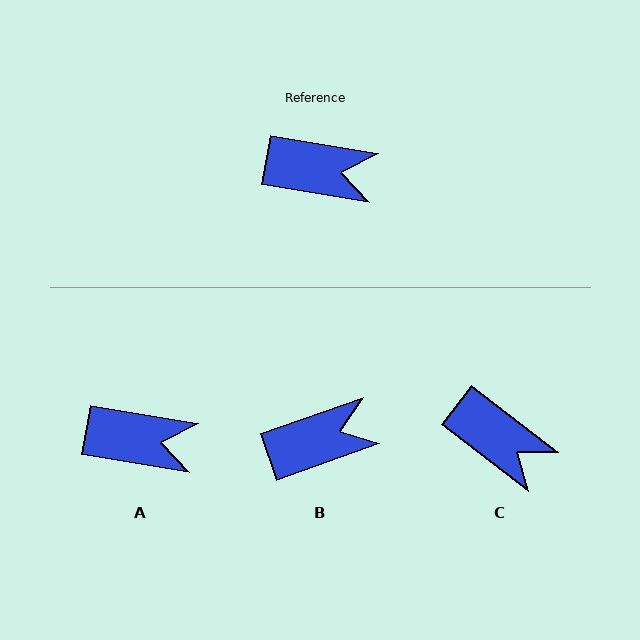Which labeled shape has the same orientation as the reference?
A.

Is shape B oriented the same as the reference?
No, it is off by about 29 degrees.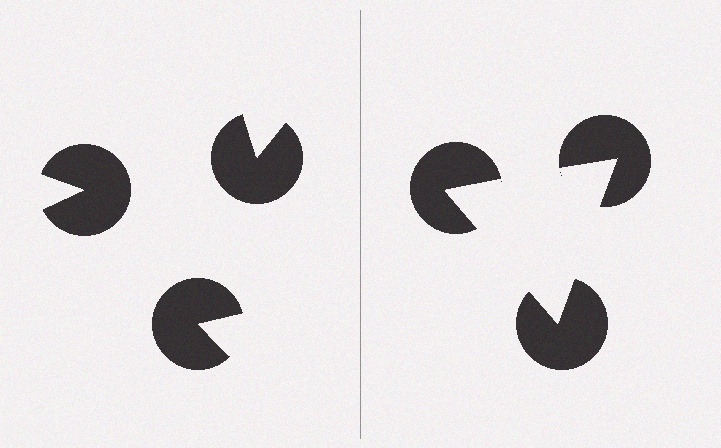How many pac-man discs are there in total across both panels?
6 — 3 on each side.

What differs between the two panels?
The pac-man discs are positioned identically on both sides; only the wedge orientations differ. On the right they align to a triangle; on the left they are misaligned.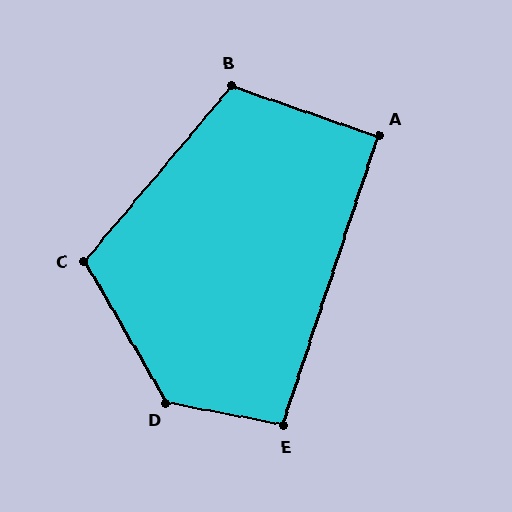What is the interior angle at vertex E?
Approximately 97 degrees (obtuse).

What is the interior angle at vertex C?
Approximately 110 degrees (obtuse).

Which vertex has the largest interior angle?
D, at approximately 131 degrees.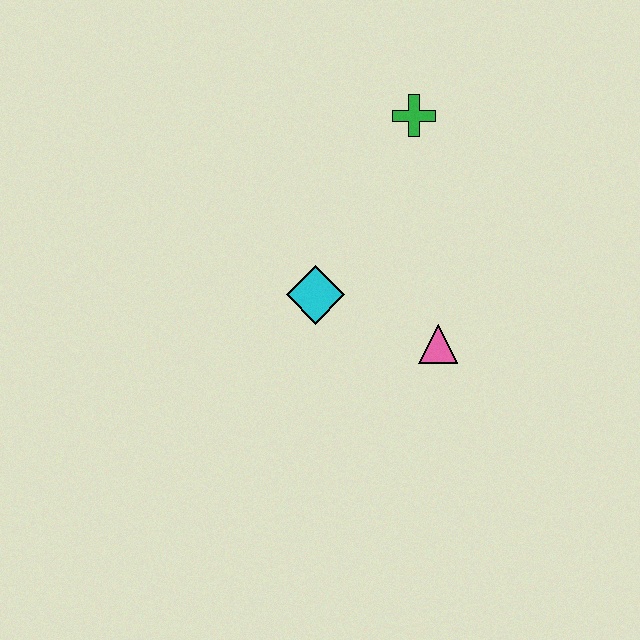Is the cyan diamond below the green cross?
Yes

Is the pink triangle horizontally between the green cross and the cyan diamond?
No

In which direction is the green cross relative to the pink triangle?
The green cross is above the pink triangle.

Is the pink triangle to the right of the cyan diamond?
Yes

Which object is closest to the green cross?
The cyan diamond is closest to the green cross.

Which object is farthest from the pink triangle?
The green cross is farthest from the pink triangle.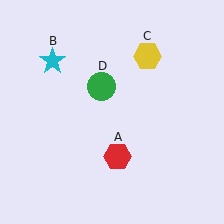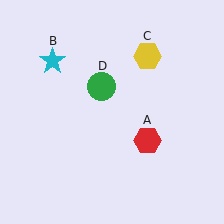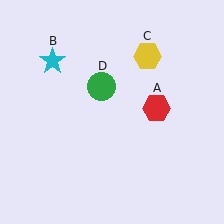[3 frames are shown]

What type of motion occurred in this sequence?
The red hexagon (object A) rotated counterclockwise around the center of the scene.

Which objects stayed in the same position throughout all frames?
Cyan star (object B) and yellow hexagon (object C) and green circle (object D) remained stationary.